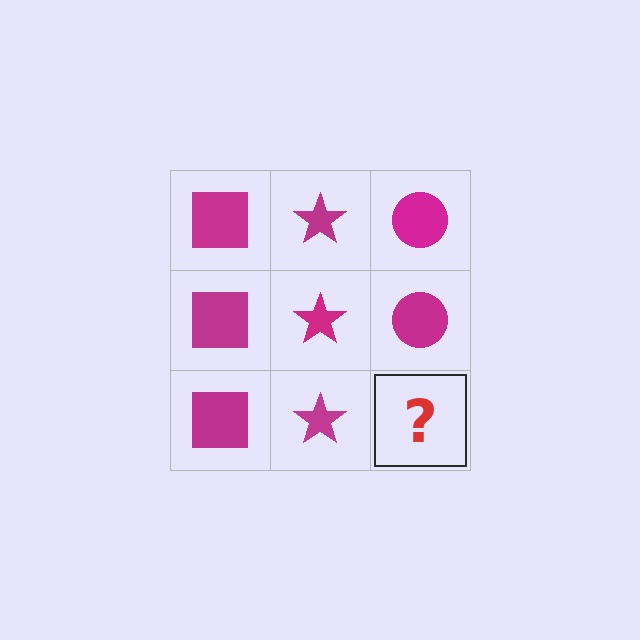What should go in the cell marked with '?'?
The missing cell should contain a magenta circle.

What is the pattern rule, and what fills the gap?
The rule is that each column has a consistent shape. The gap should be filled with a magenta circle.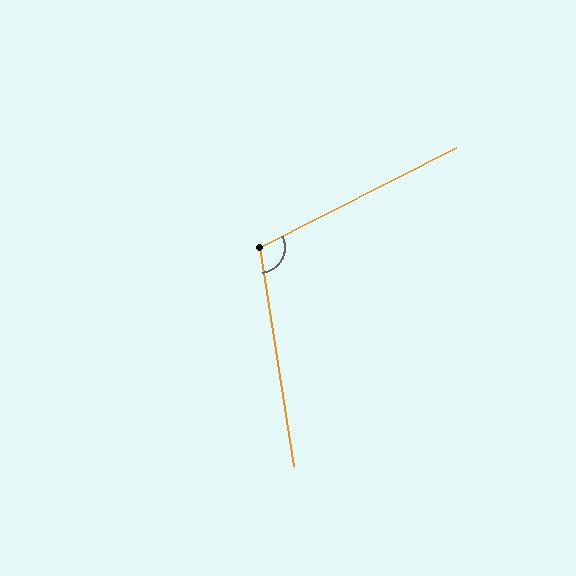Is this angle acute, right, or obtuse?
It is obtuse.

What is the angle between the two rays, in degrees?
Approximately 108 degrees.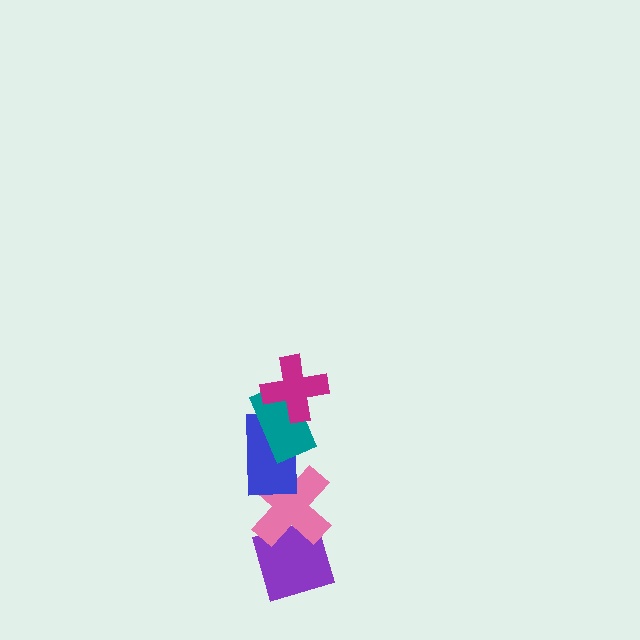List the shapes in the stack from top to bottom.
From top to bottom: the magenta cross, the teal rectangle, the blue rectangle, the pink cross, the purple diamond.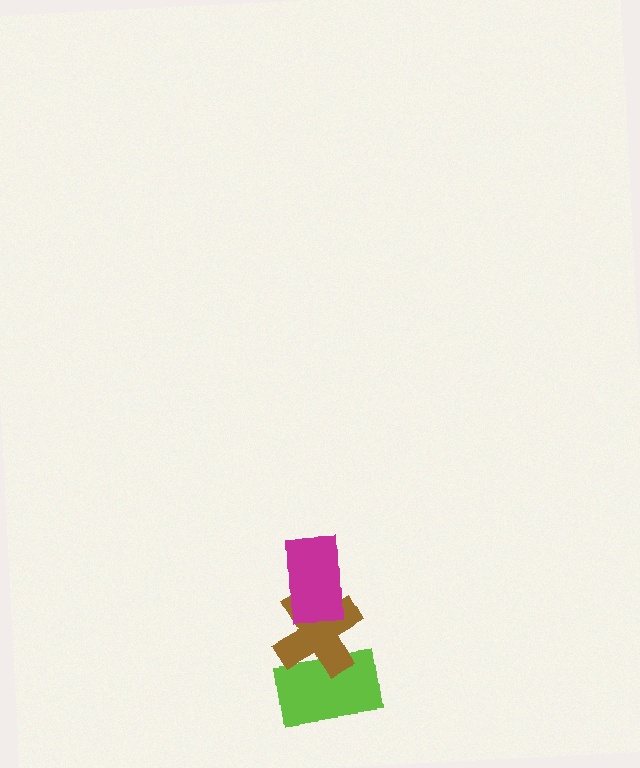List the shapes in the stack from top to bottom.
From top to bottom: the magenta rectangle, the brown cross, the lime rectangle.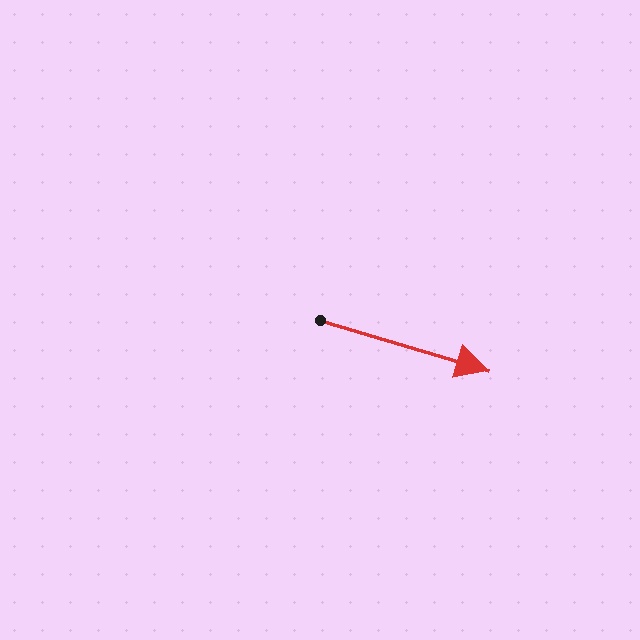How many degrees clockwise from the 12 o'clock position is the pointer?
Approximately 107 degrees.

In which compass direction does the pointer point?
East.